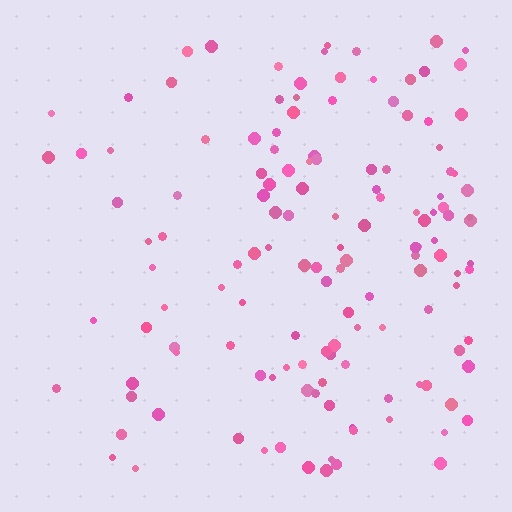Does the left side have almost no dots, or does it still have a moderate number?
Still a moderate number, just noticeably fewer than the right.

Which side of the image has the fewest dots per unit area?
The left.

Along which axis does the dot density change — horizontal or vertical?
Horizontal.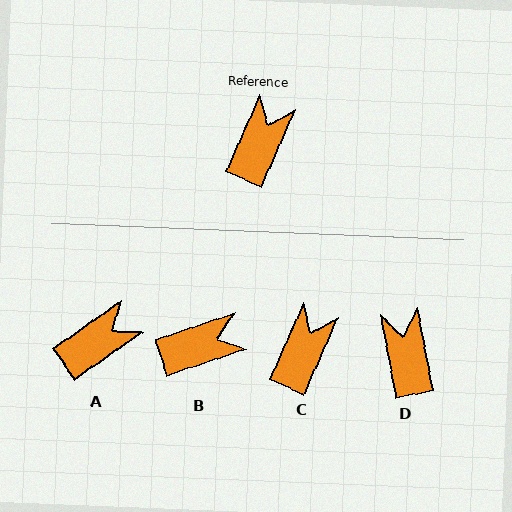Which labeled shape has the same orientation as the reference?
C.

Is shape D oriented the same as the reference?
No, it is off by about 35 degrees.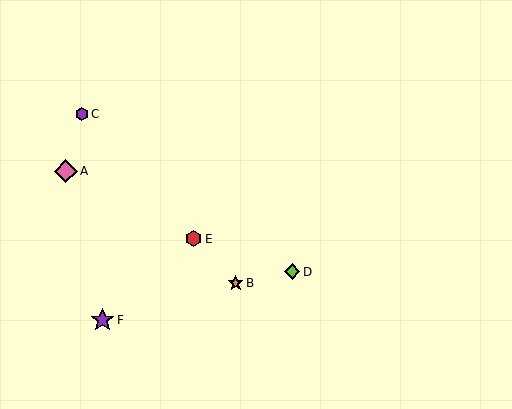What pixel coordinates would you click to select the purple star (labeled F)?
Click at (102, 320) to select the purple star F.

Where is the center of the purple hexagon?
The center of the purple hexagon is at (82, 114).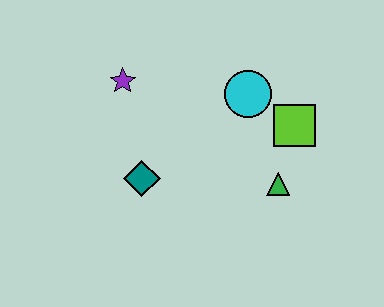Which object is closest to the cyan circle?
The lime square is closest to the cyan circle.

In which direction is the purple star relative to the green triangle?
The purple star is to the left of the green triangle.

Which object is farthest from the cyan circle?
The teal diamond is farthest from the cyan circle.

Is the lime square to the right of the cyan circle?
Yes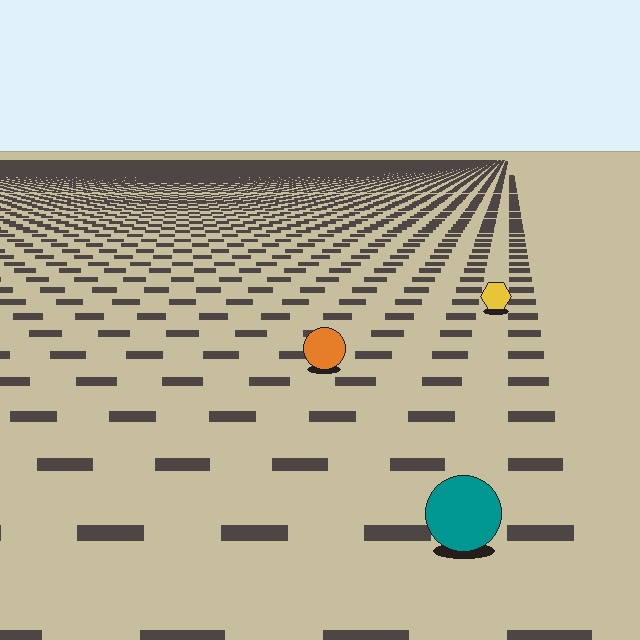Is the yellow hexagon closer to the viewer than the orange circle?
No. The orange circle is closer — you can tell from the texture gradient: the ground texture is coarser near it.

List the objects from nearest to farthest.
From nearest to farthest: the teal circle, the orange circle, the yellow hexagon.